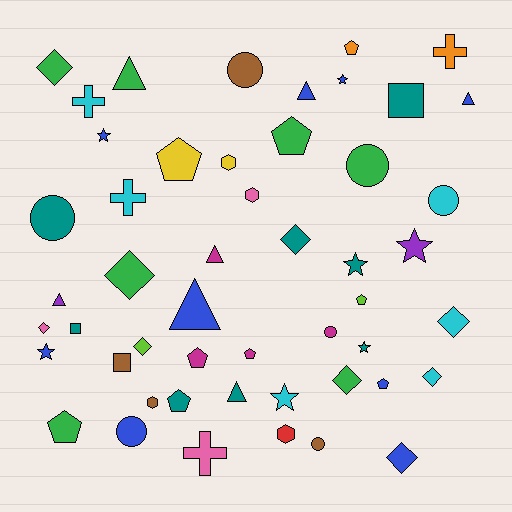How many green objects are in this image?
There are 7 green objects.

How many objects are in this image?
There are 50 objects.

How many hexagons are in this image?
There are 4 hexagons.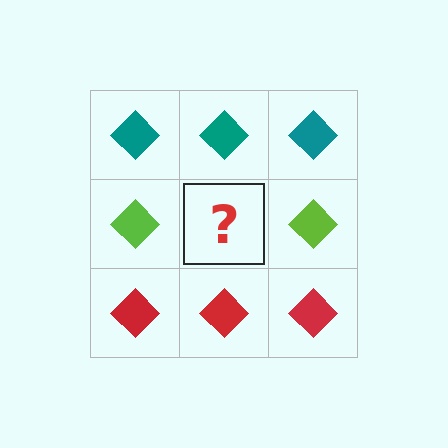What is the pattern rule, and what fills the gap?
The rule is that each row has a consistent color. The gap should be filled with a lime diamond.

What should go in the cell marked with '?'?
The missing cell should contain a lime diamond.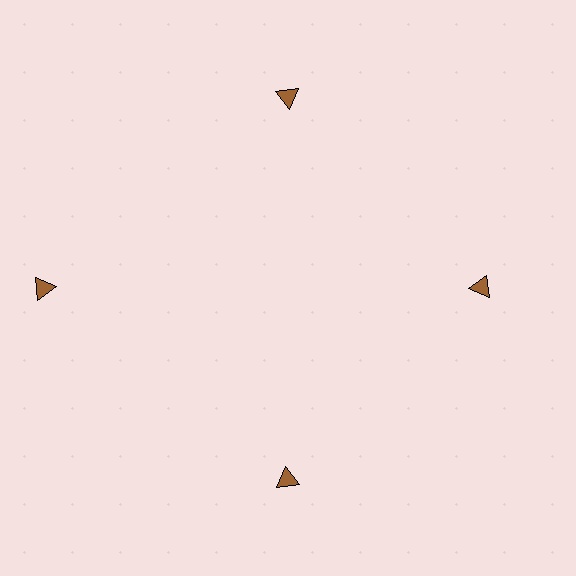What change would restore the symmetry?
The symmetry would be restored by moving it inward, back onto the ring so that all 4 triangles sit at equal angles and equal distance from the center.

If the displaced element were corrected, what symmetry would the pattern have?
It would have 4-fold rotational symmetry — the pattern would map onto itself every 90 degrees.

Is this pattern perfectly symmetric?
No. The 4 brown triangles are arranged in a ring, but one element near the 9 o'clock position is pushed outward from the center, breaking the 4-fold rotational symmetry.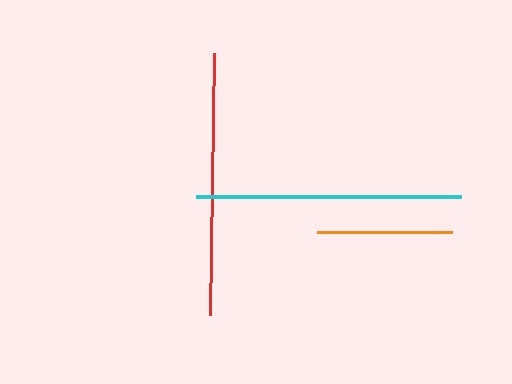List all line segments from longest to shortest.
From longest to shortest: cyan, red, orange.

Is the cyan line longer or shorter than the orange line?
The cyan line is longer than the orange line.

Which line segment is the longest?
The cyan line is the longest at approximately 265 pixels.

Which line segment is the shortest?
The orange line is the shortest at approximately 135 pixels.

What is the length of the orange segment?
The orange segment is approximately 135 pixels long.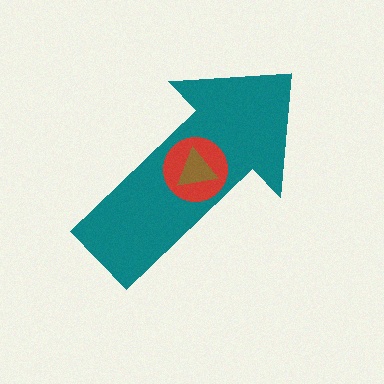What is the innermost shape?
The brown triangle.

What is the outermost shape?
The teal arrow.